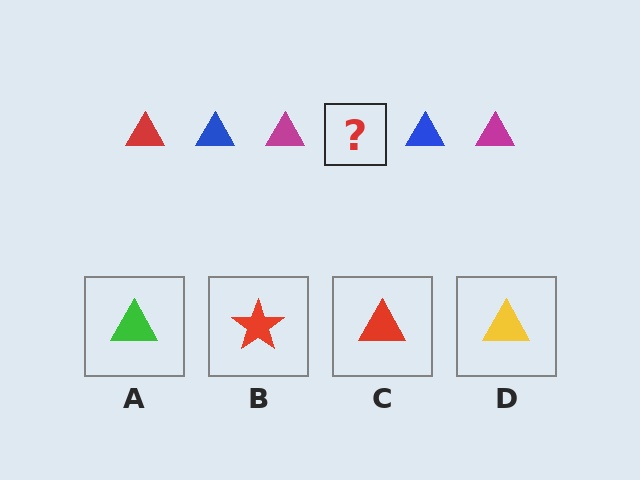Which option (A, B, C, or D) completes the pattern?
C.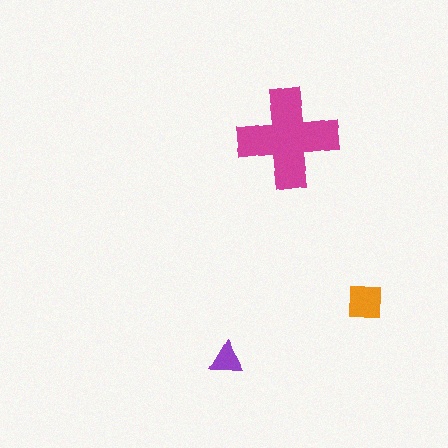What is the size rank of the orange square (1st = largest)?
2nd.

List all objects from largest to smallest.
The magenta cross, the orange square, the purple triangle.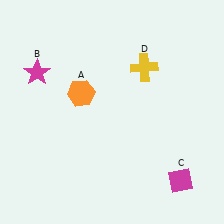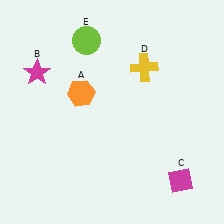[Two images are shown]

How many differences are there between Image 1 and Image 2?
There is 1 difference between the two images.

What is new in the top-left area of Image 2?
A lime circle (E) was added in the top-left area of Image 2.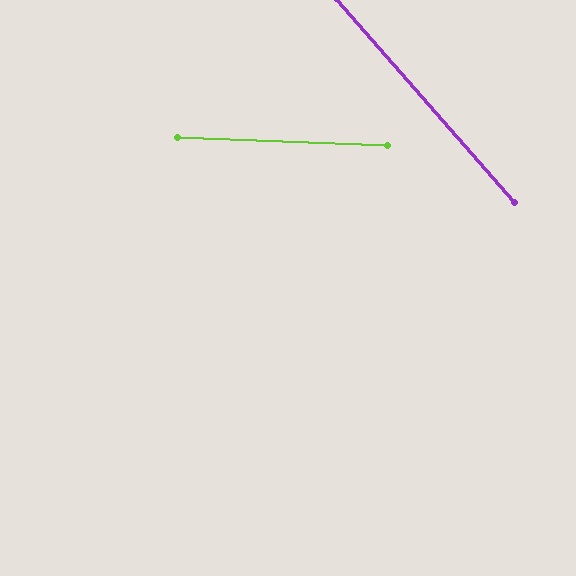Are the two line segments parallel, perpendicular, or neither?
Neither parallel nor perpendicular — they differ by about 46°.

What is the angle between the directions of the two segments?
Approximately 46 degrees.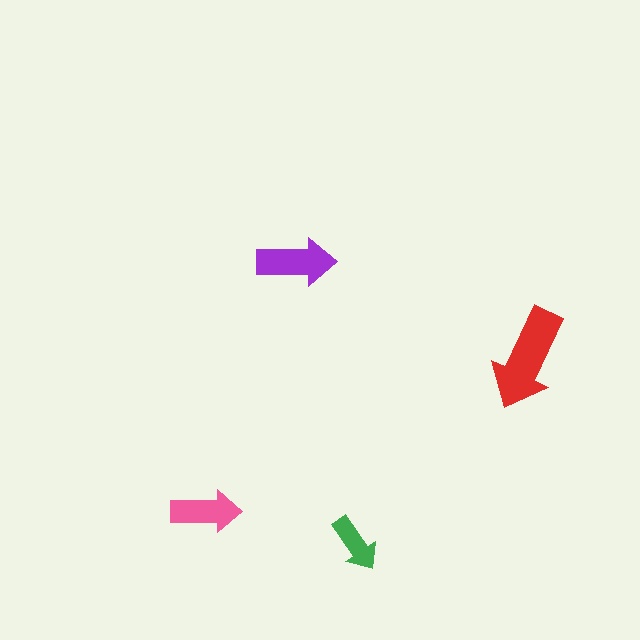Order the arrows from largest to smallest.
the red one, the purple one, the pink one, the green one.